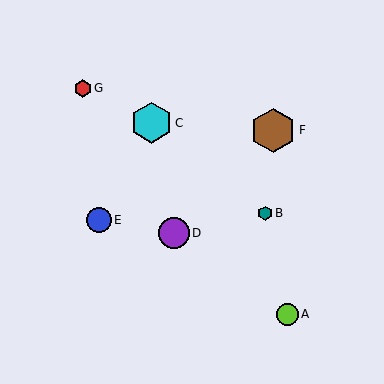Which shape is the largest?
The brown hexagon (labeled F) is the largest.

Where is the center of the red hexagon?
The center of the red hexagon is at (83, 88).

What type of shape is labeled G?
Shape G is a red hexagon.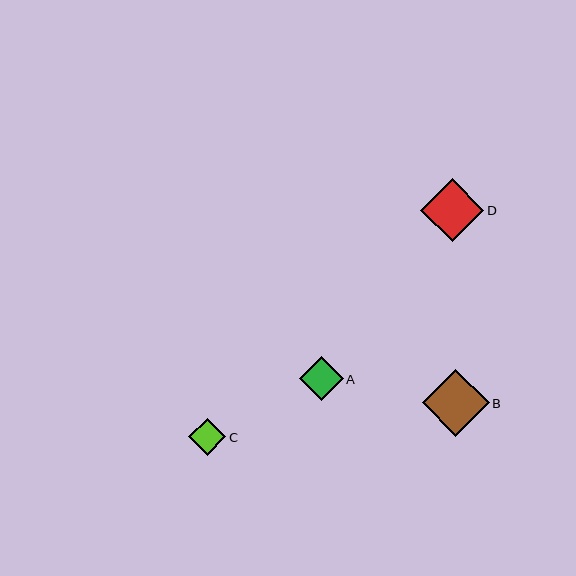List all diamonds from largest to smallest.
From largest to smallest: B, D, A, C.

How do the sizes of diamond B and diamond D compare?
Diamond B and diamond D are approximately the same size.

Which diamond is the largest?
Diamond B is the largest with a size of approximately 67 pixels.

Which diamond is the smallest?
Diamond C is the smallest with a size of approximately 37 pixels.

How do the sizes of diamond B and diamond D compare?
Diamond B and diamond D are approximately the same size.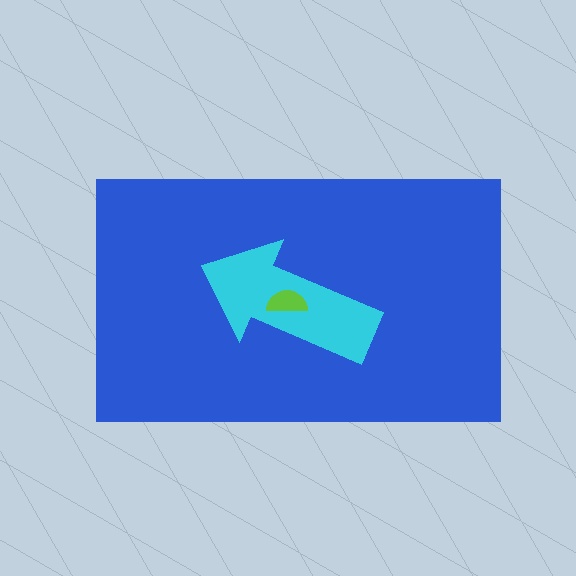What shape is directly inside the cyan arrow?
The lime semicircle.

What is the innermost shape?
The lime semicircle.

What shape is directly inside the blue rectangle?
The cyan arrow.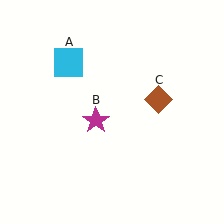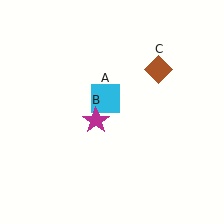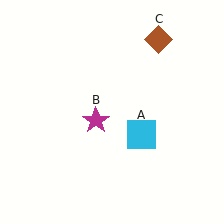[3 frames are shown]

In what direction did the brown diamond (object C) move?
The brown diamond (object C) moved up.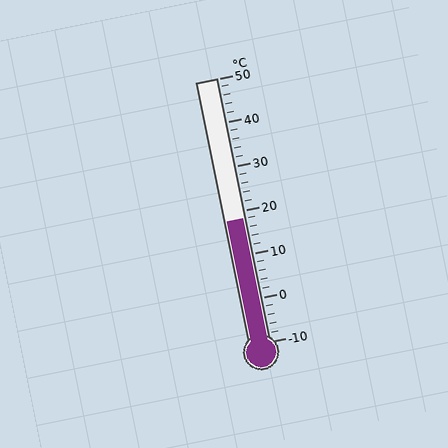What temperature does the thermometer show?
The thermometer shows approximately 18°C.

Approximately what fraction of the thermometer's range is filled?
The thermometer is filled to approximately 45% of its range.